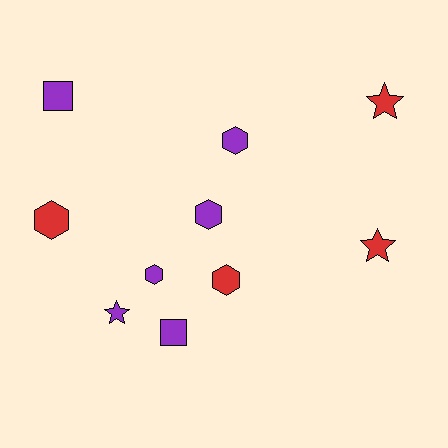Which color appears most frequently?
Purple, with 6 objects.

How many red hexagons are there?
There are 2 red hexagons.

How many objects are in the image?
There are 10 objects.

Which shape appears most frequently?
Hexagon, with 5 objects.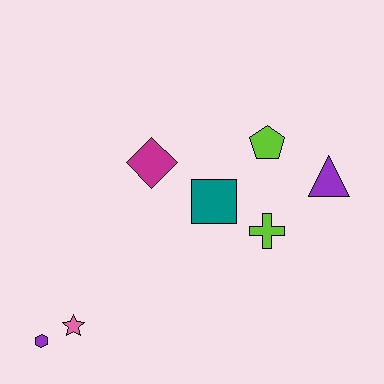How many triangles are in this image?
There is 1 triangle.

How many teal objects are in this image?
There is 1 teal object.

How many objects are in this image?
There are 7 objects.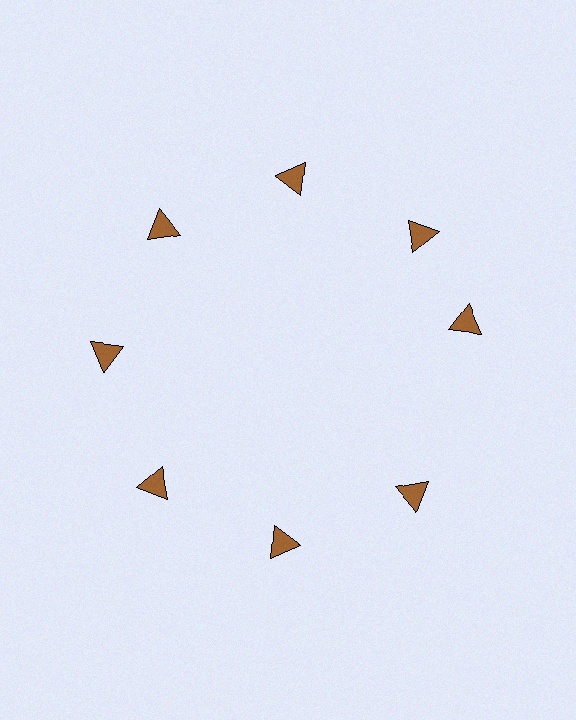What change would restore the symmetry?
The symmetry would be restored by rotating it back into even spacing with its neighbors so that all 8 triangles sit at equal angles and equal distance from the center.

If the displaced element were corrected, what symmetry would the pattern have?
It would have 8-fold rotational symmetry — the pattern would map onto itself every 45 degrees.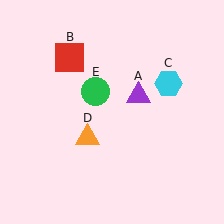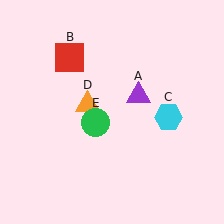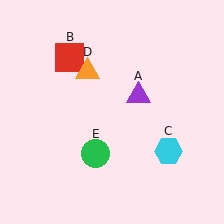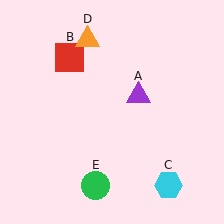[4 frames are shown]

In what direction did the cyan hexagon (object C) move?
The cyan hexagon (object C) moved down.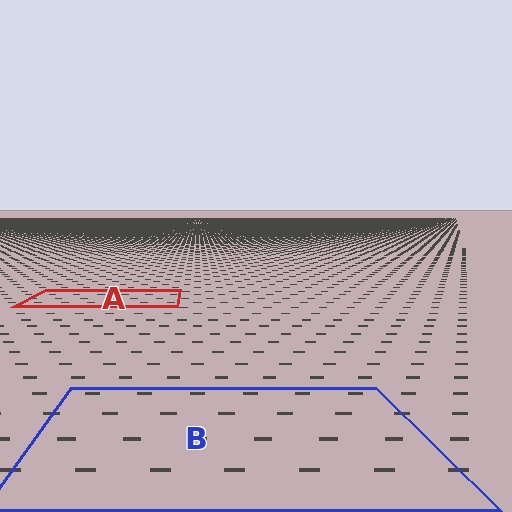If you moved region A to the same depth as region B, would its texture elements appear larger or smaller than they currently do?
They would appear larger. At a closer depth, the same texture elements are projected at a bigger on-screen size.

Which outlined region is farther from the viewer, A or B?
Region A is farther from the viewer — the texture elements inside it appear smaller and more densely packed.